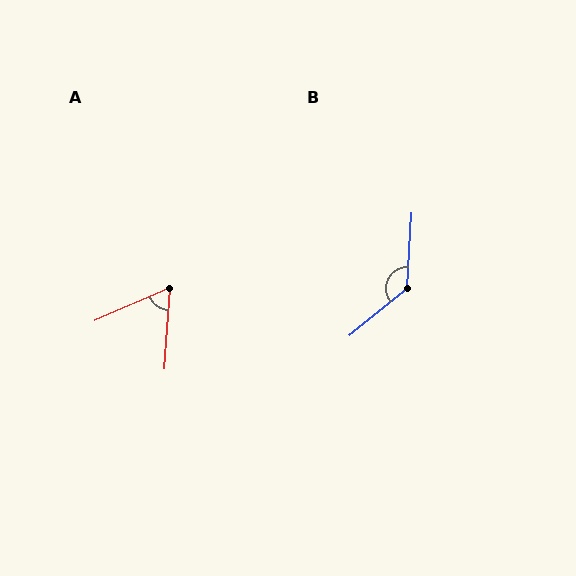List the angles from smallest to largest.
A (62°), B (133°).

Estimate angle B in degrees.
Approximately 133 degrees.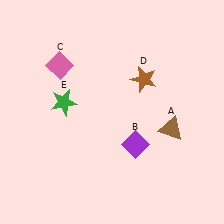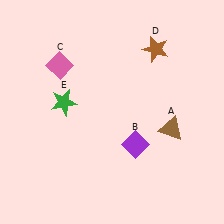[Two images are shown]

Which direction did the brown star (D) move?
The brown star (D) moved up.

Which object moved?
The brown star (D) moved up.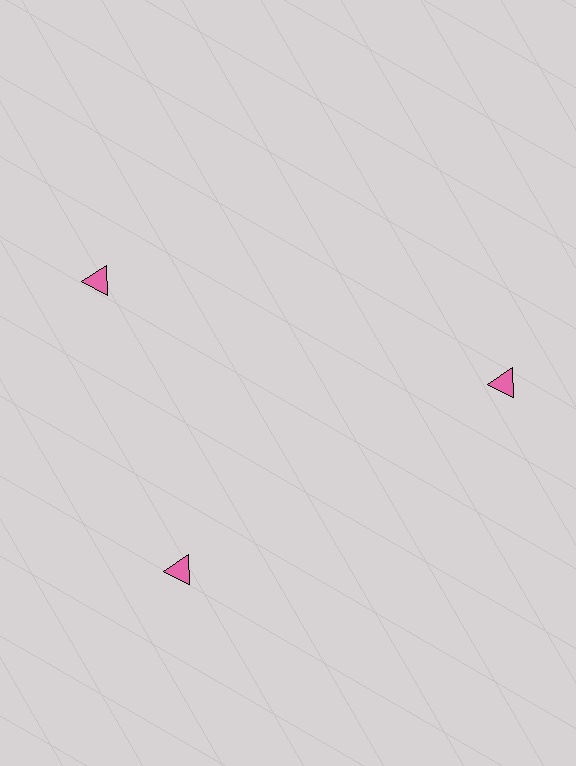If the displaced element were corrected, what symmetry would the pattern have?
It would have 3-fold rotational symmetry — the pattern would map onto itself every 120 degrees.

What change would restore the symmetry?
The symmetry would be restored by rotating it back into even spacing with its neighbors so that all 3 triangles sit at equal angles and equal distance from the center.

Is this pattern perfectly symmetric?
No. The 3 pink triangles are arranged in a ring, but one element near the 11 o'clock position is rotated out of alignment along the ring, breaking the 3-fold rotational symmetry.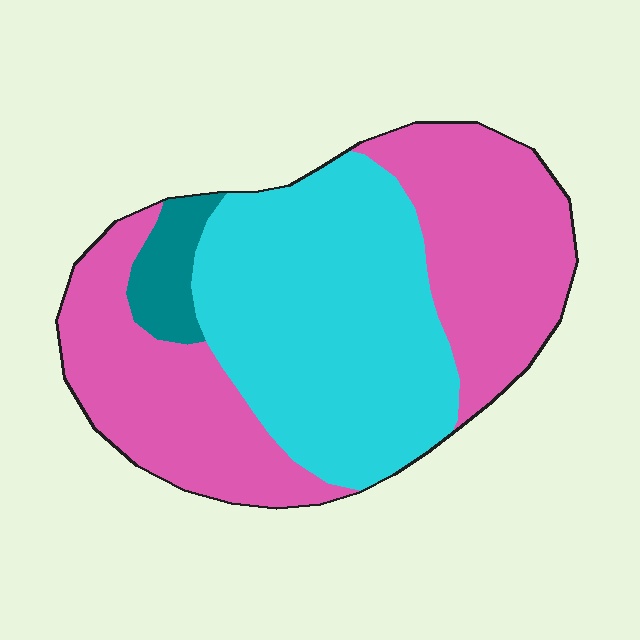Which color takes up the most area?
Pink, at roughly 50%.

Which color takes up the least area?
Teal, at roughly 5%.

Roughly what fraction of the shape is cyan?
Cyan covers about 45% of the shape.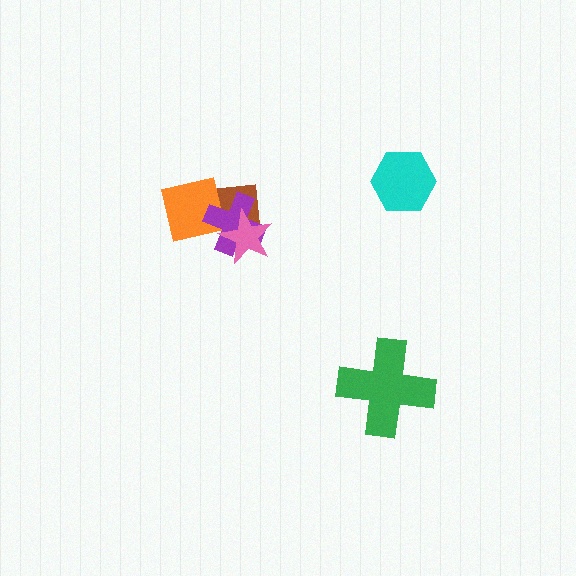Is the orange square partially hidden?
Yes, it is partially covered by another shape.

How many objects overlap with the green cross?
0 objects overlap with the green cross.